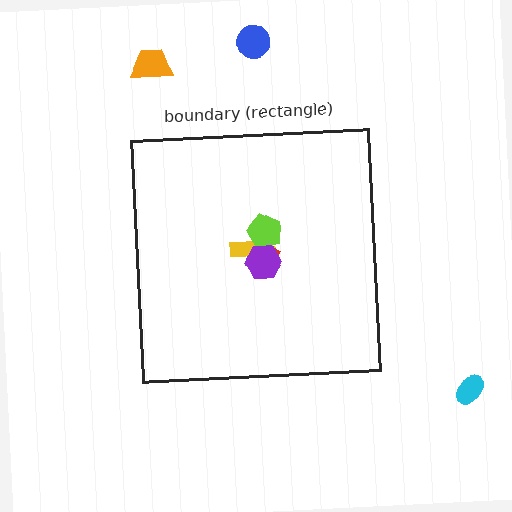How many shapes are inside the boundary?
4 inside, 3 outside.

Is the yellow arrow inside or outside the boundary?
Inside.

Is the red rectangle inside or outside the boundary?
Inside.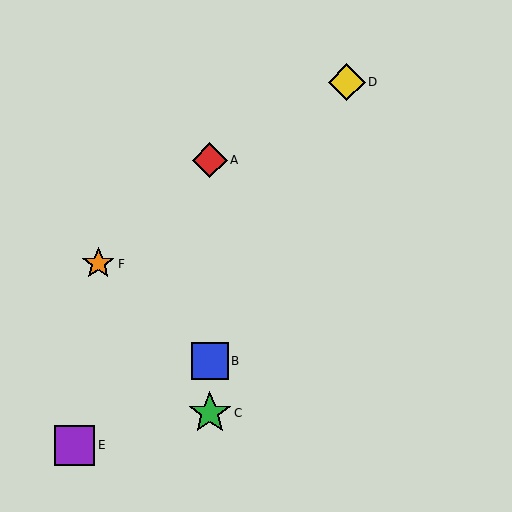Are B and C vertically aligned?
Yes, both are at x≈210.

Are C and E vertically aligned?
No, C is at x≈210 and E is at x≈75.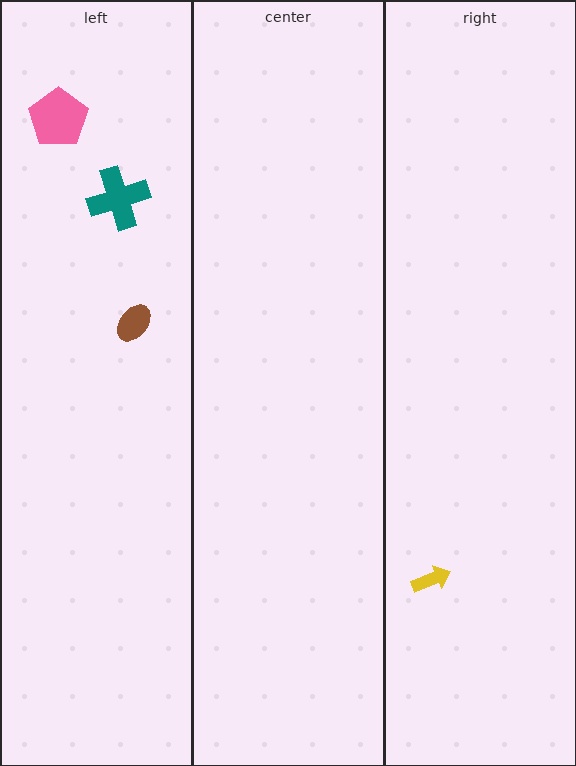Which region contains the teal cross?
The left region.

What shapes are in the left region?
The brown ellipse, the teal cross, the pink pentagon.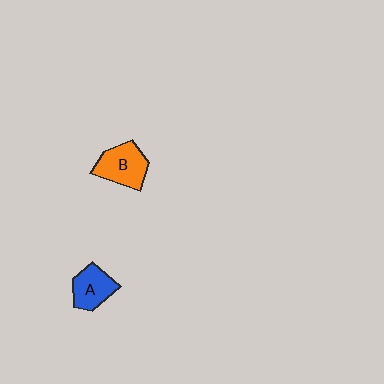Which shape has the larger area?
Shape B (orange).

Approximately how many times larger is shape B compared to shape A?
Approximately 1.2 times.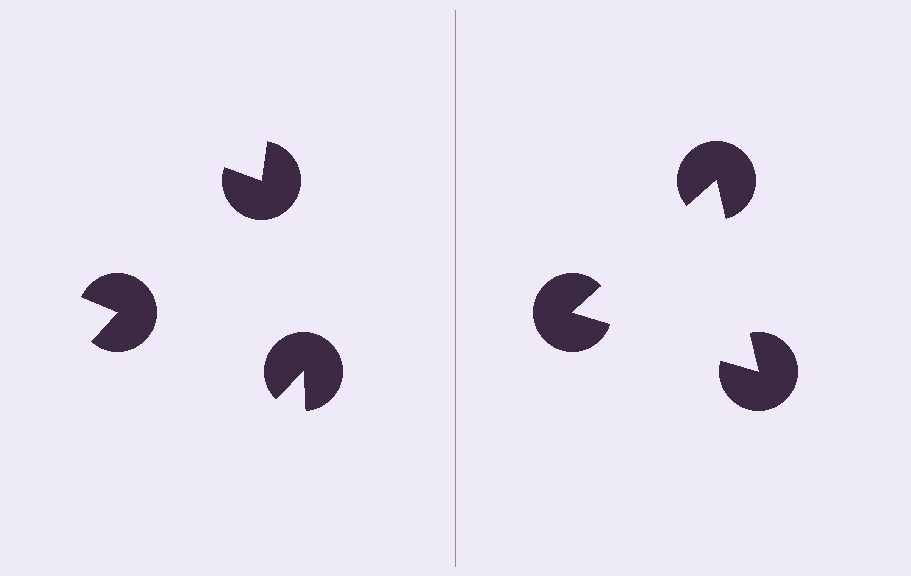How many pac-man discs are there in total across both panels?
6 — 3 on each side.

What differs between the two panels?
The pac-man discs are positioned identically on both sides; only the wedge orientations differ. On the right they align to a triangle; on the left they are misaligned.